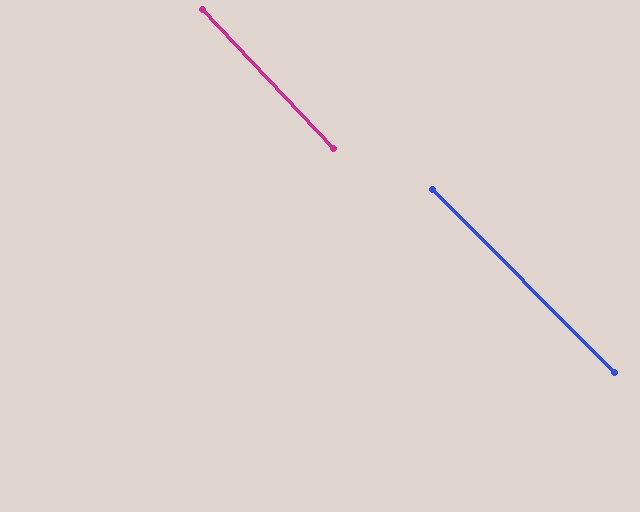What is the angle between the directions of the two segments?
Approximately 1 degree.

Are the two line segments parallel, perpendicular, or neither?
Parallel — their directions differ by only 1.3°.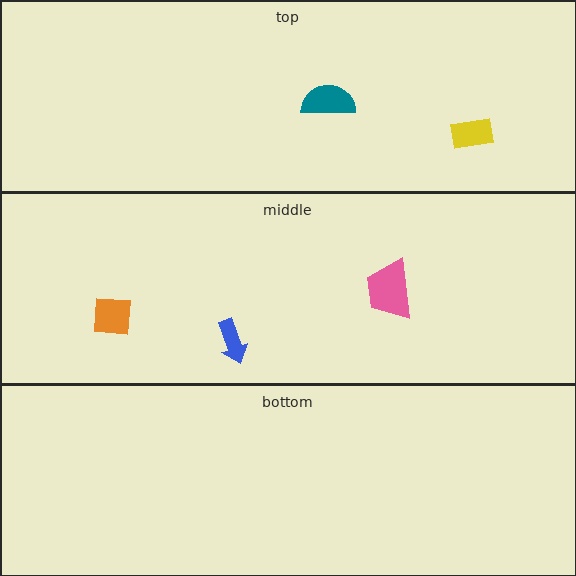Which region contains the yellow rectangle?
The top region.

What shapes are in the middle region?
The orange square, the blue arrow, the pink trapezoid.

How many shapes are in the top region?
2.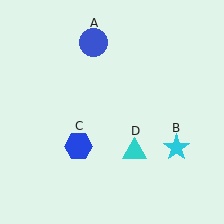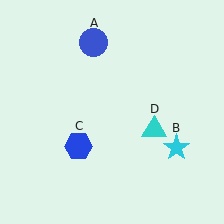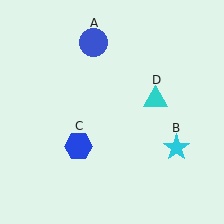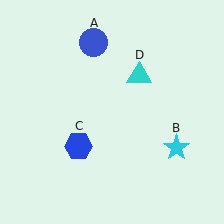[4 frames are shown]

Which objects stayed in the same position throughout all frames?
Blue circle (object A) and cyan star (object B) and blue hexagon (object C) remained stationary.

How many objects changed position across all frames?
1 object changed position: cyan triangle (object D).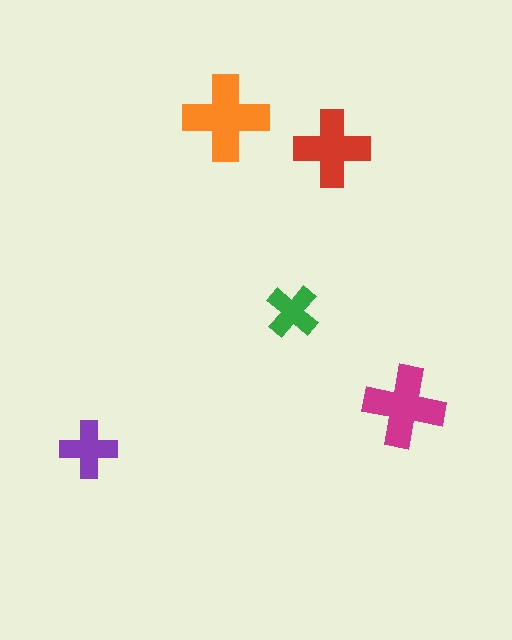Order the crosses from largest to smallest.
the orange one, the magenta one, the red one, the purple one, the green one.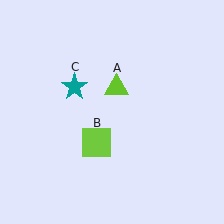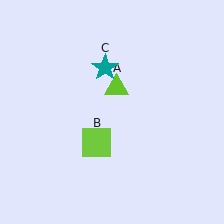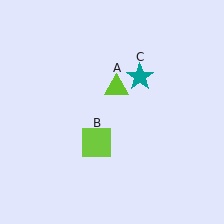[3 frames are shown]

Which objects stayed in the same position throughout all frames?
Lime triangle (object A) and lime square (object B) remained stationary.